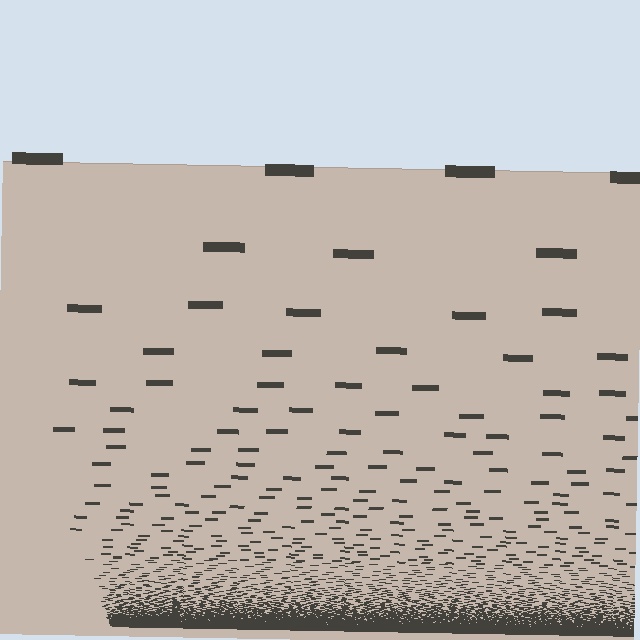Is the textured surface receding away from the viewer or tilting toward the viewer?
The surface appears to tilt toward the viewer. Texture elements get larger and sparser toward the top.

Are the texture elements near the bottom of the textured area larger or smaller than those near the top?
Smaller. The gradient is inverted — elements near the bottom are smaller and denser.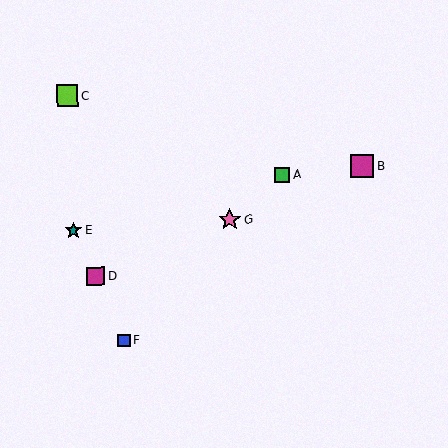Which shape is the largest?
The magenta square (labeled B) is the largest.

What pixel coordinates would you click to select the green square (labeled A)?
Click at (282, 175) to select the green square A.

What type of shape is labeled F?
Shape F is a blue square.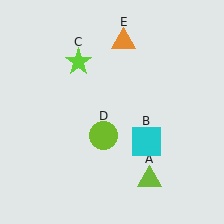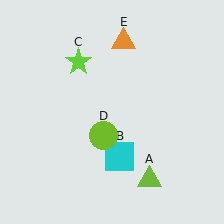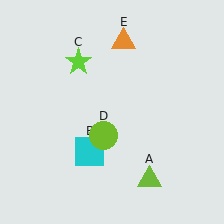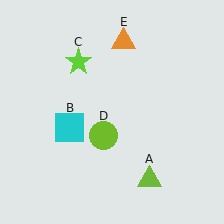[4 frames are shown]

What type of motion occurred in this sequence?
The cyan square (object B) rotated clockwise around the center of the scene.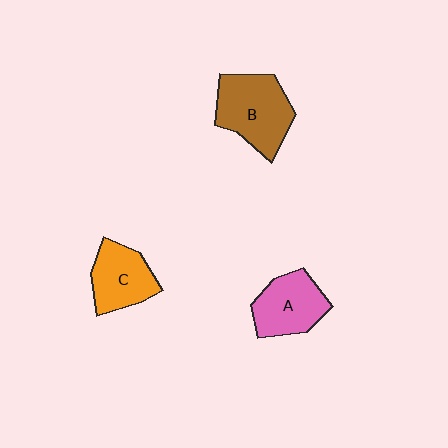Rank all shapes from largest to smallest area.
From largest to smallest: B (brown), A (pink), C (orange).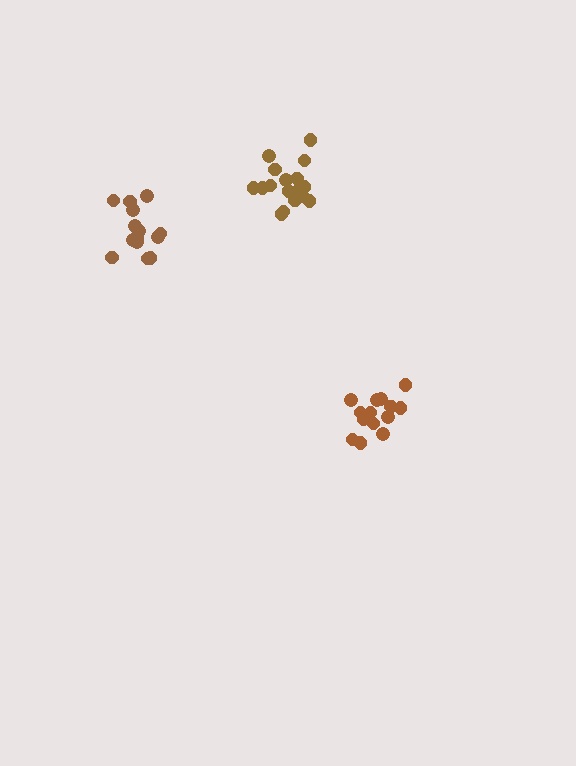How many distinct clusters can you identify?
There are 3 distinct clusters.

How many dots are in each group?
Group 1: 14 dots, Group 2: 14 dots, Group 3: 17 dots (45 total).